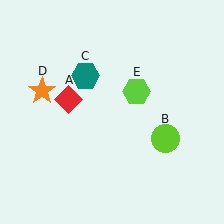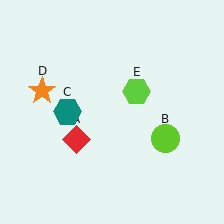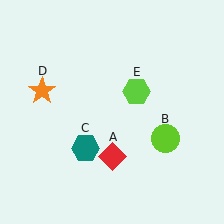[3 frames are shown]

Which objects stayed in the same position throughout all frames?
Lime circle (object B) and orange star (object D) and lime hexagon (object E) remained stationary.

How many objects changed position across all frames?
2 objects changed position: red diamond (object A), teal hexagon (object C).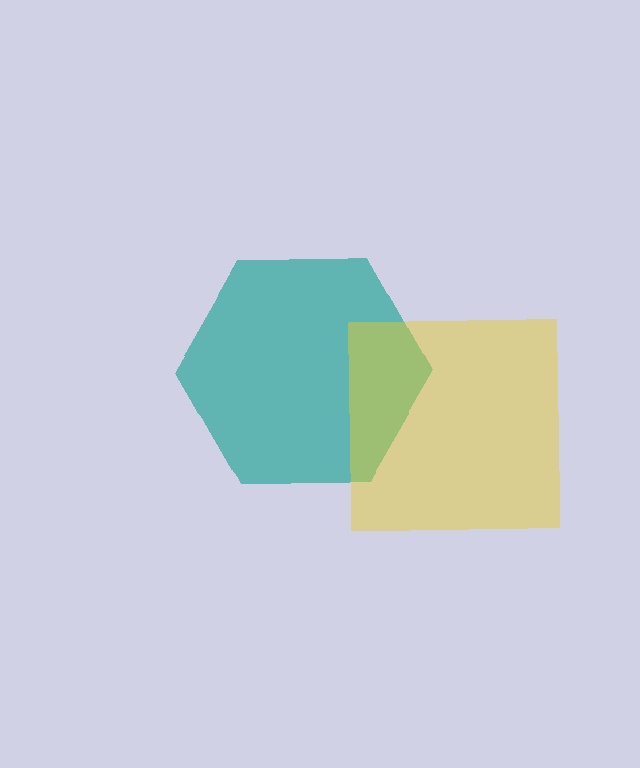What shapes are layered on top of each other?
The layered shapes are: a teal hexagon, a yellow square.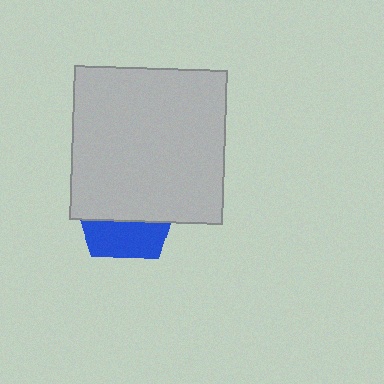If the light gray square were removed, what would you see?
You would see the complete blue pentagon.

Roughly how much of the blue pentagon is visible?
A small part of it is visible (roughly 37%).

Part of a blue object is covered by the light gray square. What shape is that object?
It is a pentagon.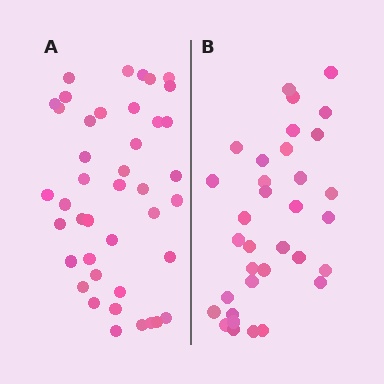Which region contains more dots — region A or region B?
Region A (the left region) has more dots.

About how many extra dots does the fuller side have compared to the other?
Region A has roughly 8 or so more dots than region B.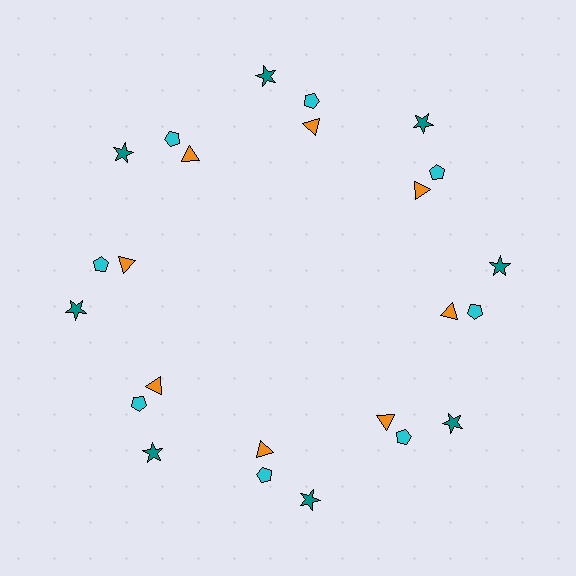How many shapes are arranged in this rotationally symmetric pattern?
There are 24 shapes, arranged in 8 groups of 3.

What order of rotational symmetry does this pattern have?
This pattern has 8-fold rotational symmetry.